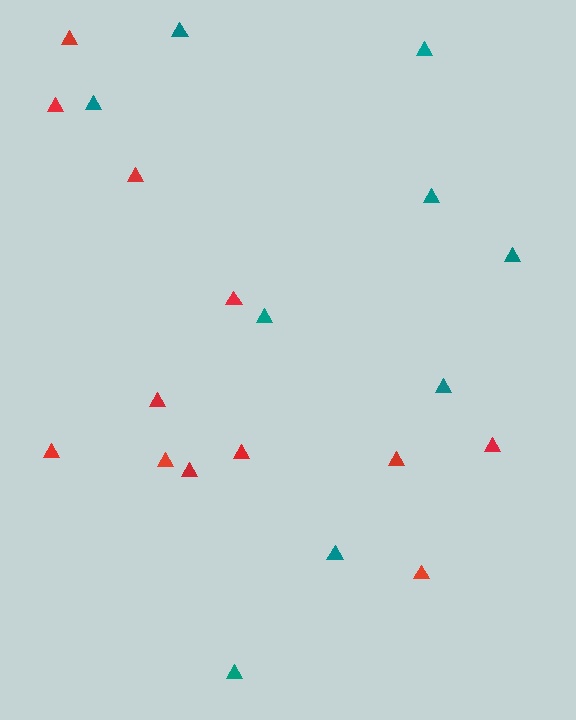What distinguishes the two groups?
There are 2 groups: one group of teal triangles (9) and one group of red triangles (12).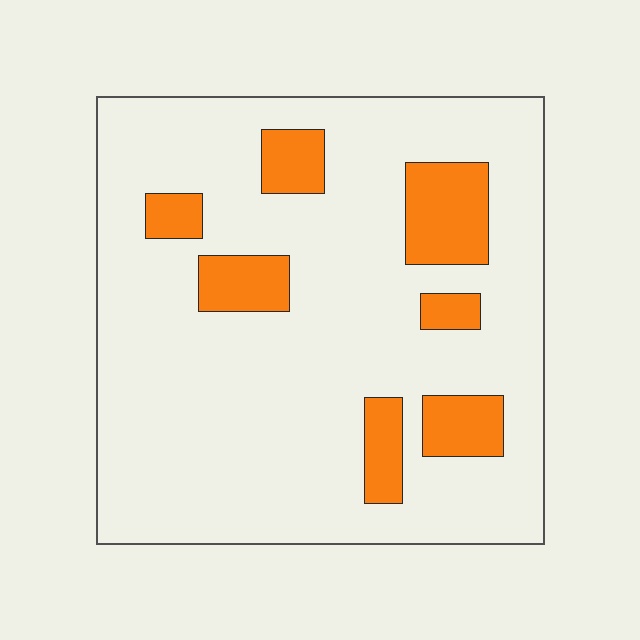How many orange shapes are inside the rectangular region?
7.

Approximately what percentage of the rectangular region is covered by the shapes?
Approximately 15%.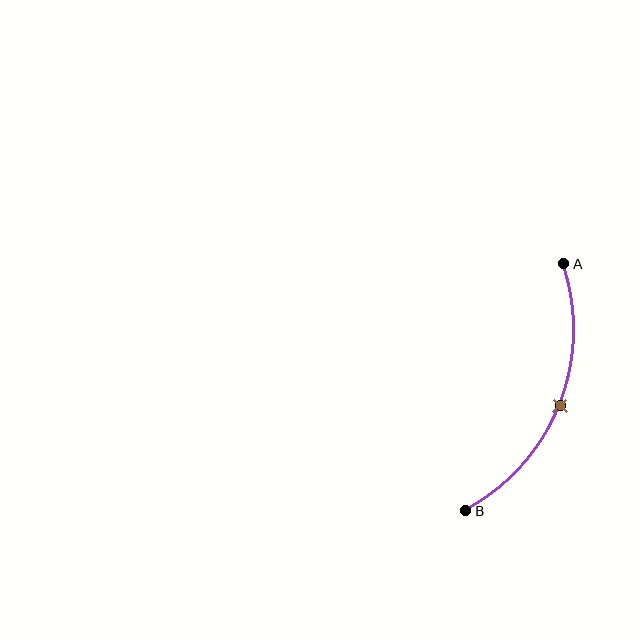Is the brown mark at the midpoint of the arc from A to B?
Yes. The brown mark lies on the arc at equal arc-length from both A and B — it is the arc midpoint.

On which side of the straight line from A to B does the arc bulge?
The arc bulges to the right of the straight line connecting A and B.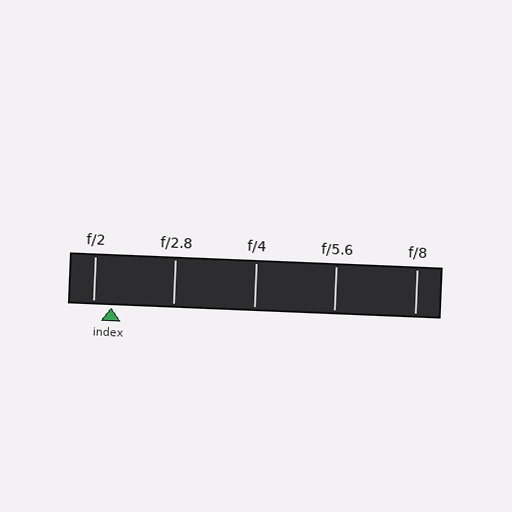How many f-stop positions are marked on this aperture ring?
There are 5 f-stop positions marked.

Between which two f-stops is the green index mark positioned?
The index mark is between f/2 and f/2.8.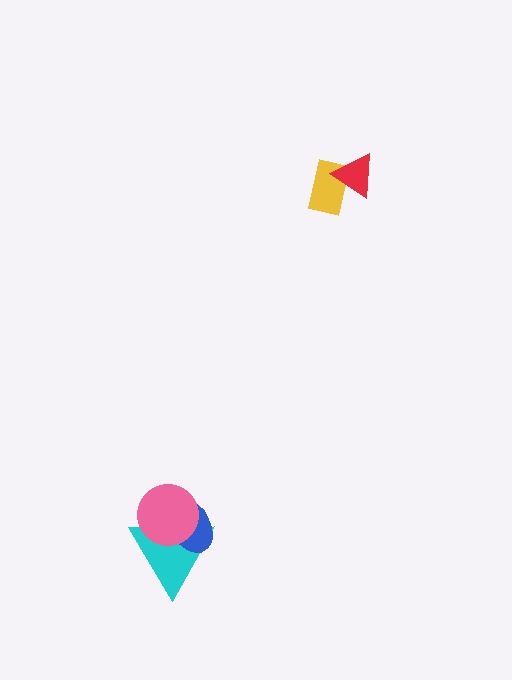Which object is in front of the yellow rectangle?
The red triangle is in front of the yellow rectangle.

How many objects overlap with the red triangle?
1 object overlaps with the red triangle.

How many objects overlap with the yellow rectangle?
1 object overlaps with the yellow rectangle.